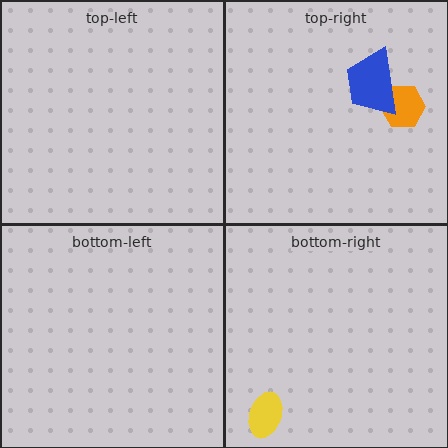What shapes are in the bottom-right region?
The yellow ellipse.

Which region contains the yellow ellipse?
The bottom-right region.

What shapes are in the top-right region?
The orange hexagon, the blue trapezoid.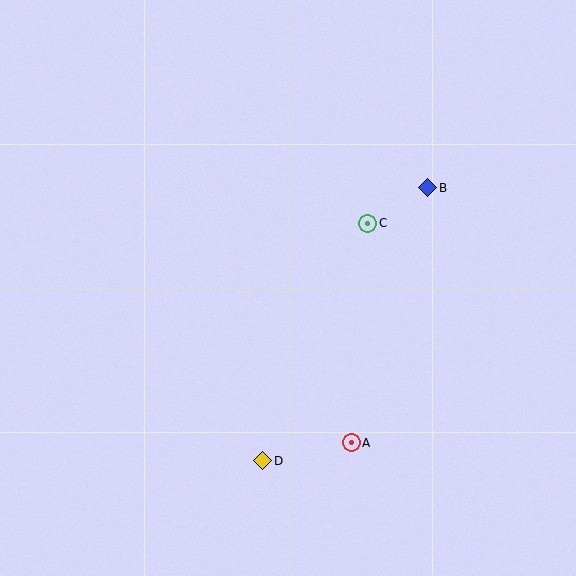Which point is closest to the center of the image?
Point C at (368, 223) is closest to the center.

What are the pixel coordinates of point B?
Point B is at (428, 188).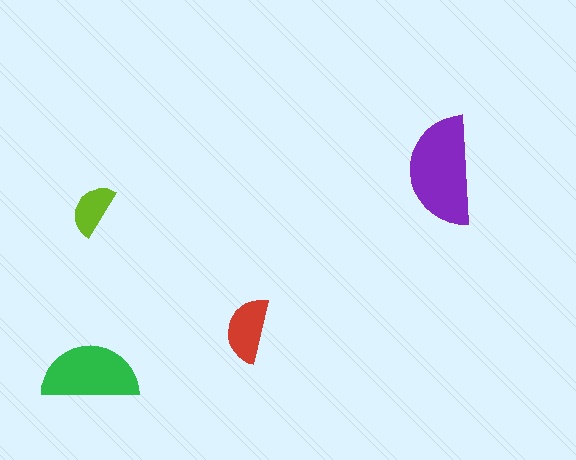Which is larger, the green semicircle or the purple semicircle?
The purple one.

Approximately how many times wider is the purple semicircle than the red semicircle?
About 1.5 times wider.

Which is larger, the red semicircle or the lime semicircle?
The red one.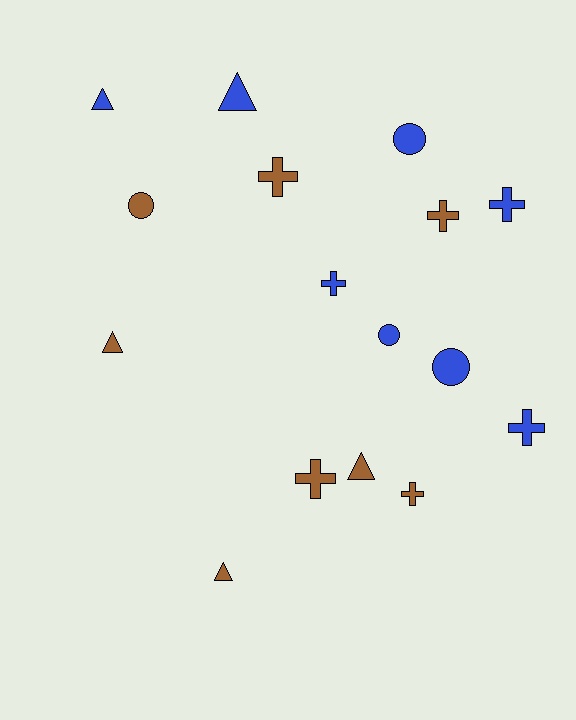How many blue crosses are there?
There are 3 blue crosses.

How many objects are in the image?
There are 16 objects.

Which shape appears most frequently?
Cross, with 7 objects.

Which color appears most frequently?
Blue, with 8 objects.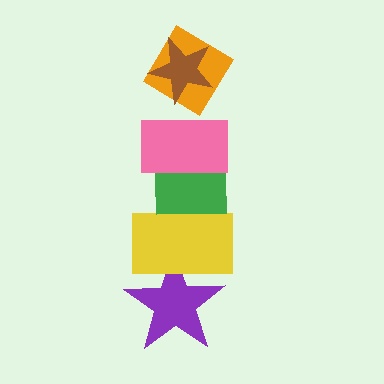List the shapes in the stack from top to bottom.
From top to bottom: the brown star, the orange diamond, the pink rectangle, the green square, the yellow rectangle, the purple star.